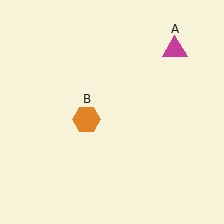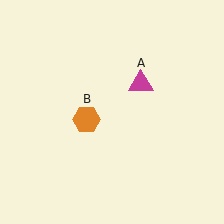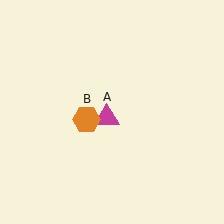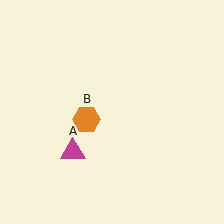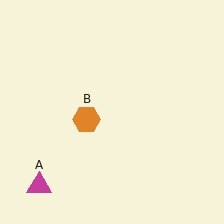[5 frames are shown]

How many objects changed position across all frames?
1 object changed position: magenta triangle (object A).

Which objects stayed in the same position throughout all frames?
Orange hexagon (object B) remained stationary.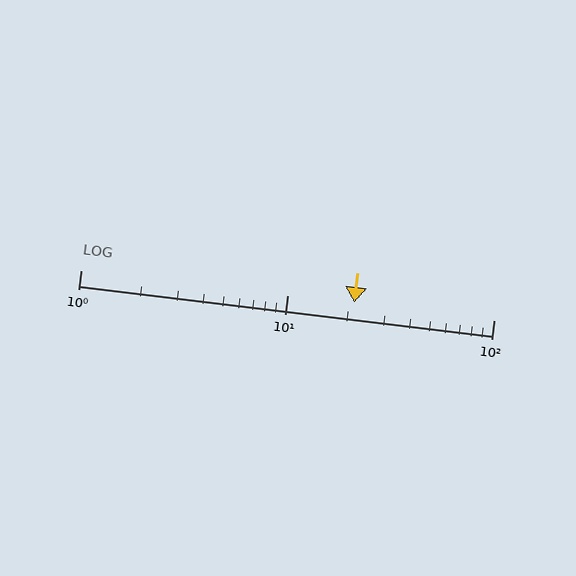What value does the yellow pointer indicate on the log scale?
The pointer indicates approximately 21.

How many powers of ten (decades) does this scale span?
The scale spans 2 decades, from 1 to 100.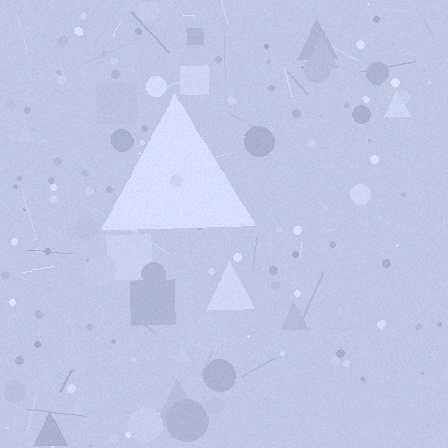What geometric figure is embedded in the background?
A triangle is embedded in the background.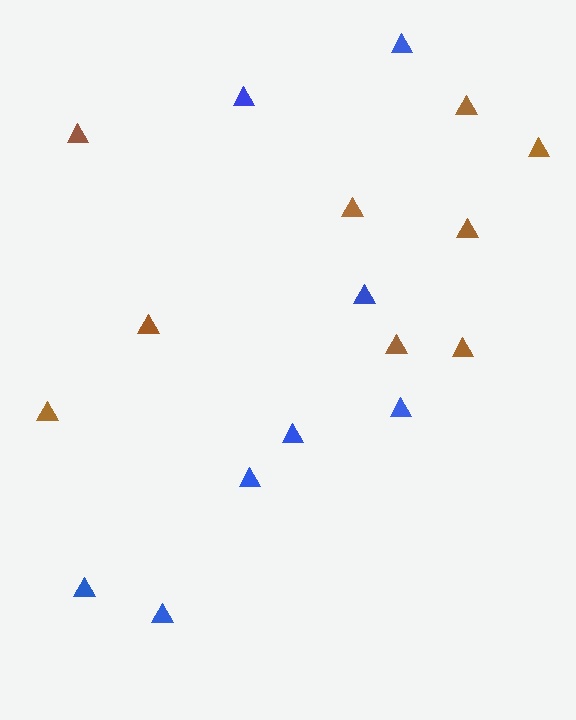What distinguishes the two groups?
There are 2 groups: one group of blue triangles (8) and one group of brown triangles (9).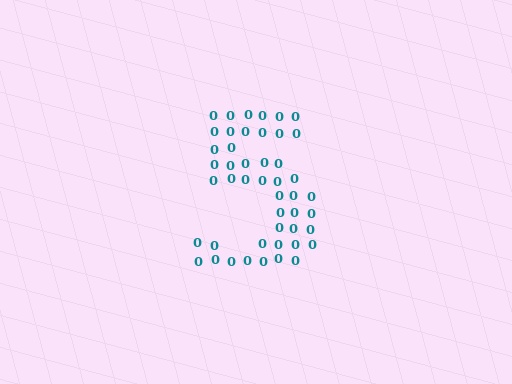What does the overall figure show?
The overall figure shows the digit 5.